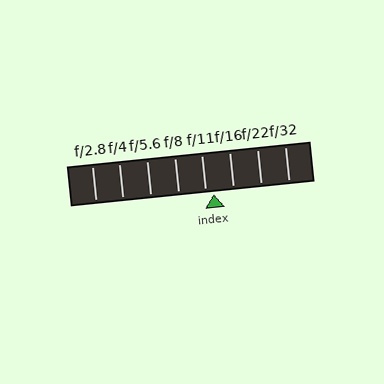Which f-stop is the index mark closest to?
The index mark is closest to f/11.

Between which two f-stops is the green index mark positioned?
The index mark is between f/11 and f/16.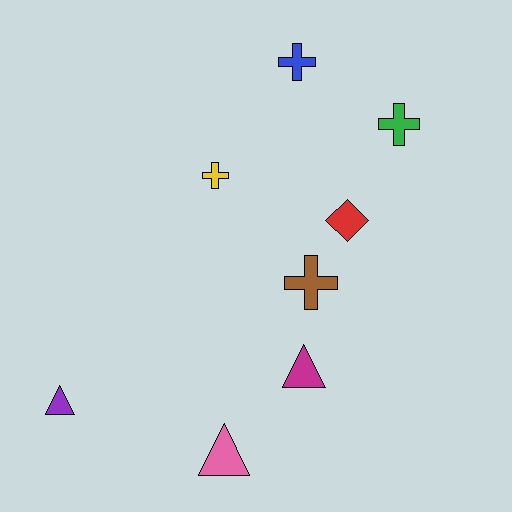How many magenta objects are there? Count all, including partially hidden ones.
There is 1 magenta object.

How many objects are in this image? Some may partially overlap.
There are 8 objects.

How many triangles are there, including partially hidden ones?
There are 3 triangles.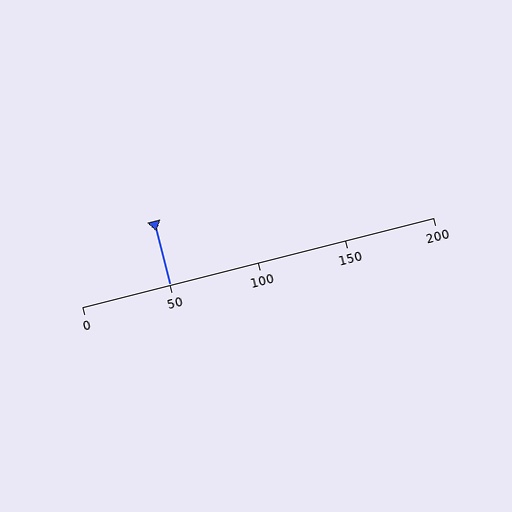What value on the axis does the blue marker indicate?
The marker indicates approximately 50.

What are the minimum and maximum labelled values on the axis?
The axis runs from 0 to 200.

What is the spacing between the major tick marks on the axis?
The major ticks are spaced 50 apart.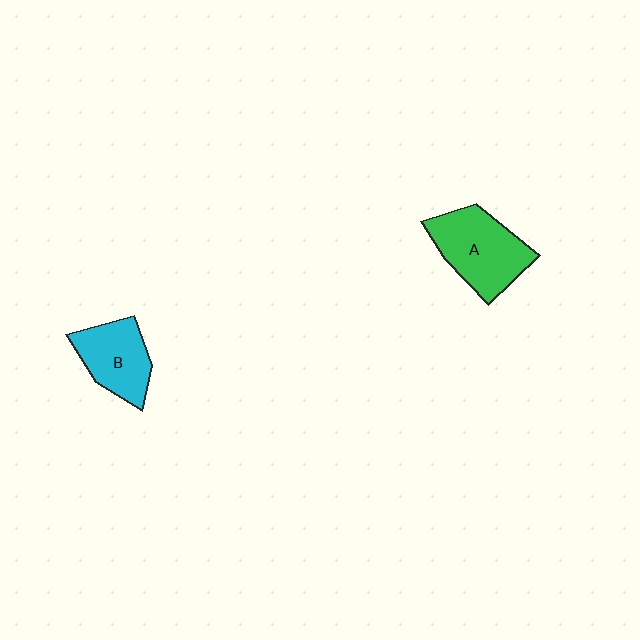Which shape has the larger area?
Shape A (green).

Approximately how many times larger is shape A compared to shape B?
Approximately 1.3 times.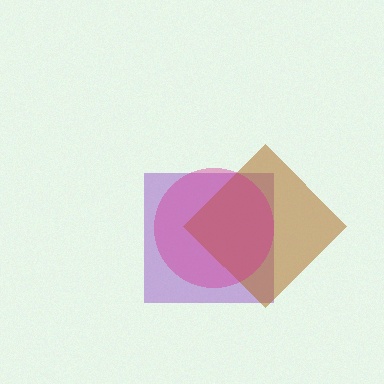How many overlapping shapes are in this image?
There are 3 overlapping shapes in the image.